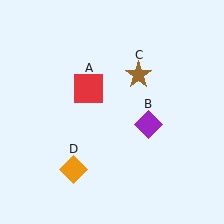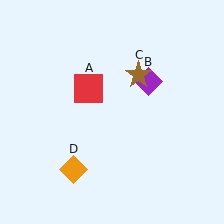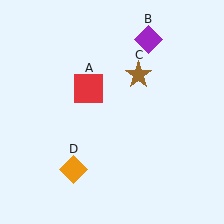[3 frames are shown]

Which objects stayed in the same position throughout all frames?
Red square (object A) and brown star (object C) and orange diamond (object D) remained stationary.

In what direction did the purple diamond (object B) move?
The purple diamond (object B) moved up.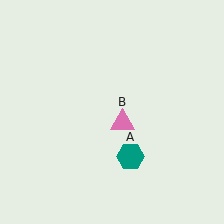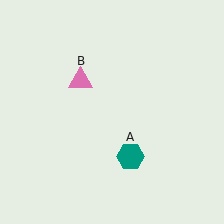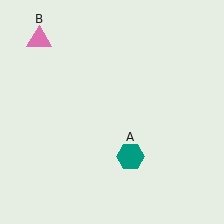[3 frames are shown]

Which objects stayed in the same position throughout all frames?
Teal hexagon (object A) remained stationary.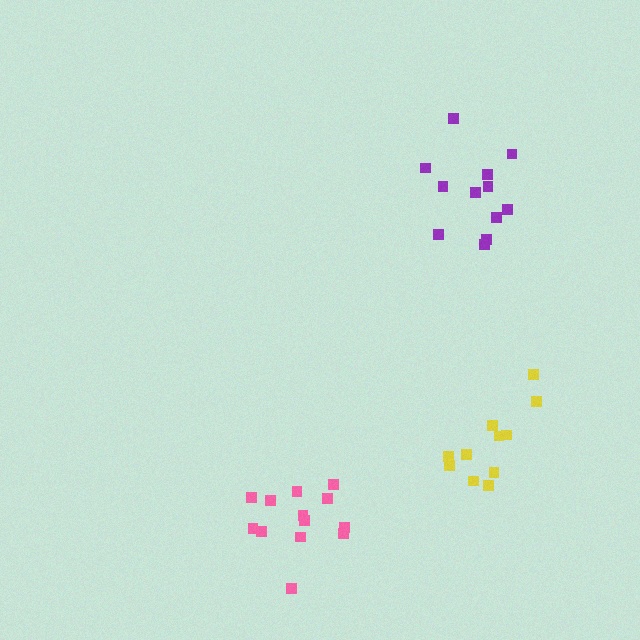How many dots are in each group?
Group 1: 14 dots, Group 2: 11 dots, Group 3: 12 dots (37 total).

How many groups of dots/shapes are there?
There are 3 groups.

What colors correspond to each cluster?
The clusters are colored: pink, yellow, purple.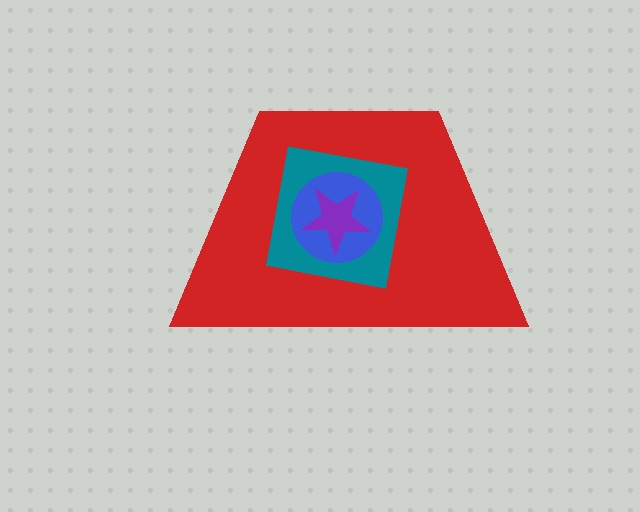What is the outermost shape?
The red trapezoid.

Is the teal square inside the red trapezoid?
Yes.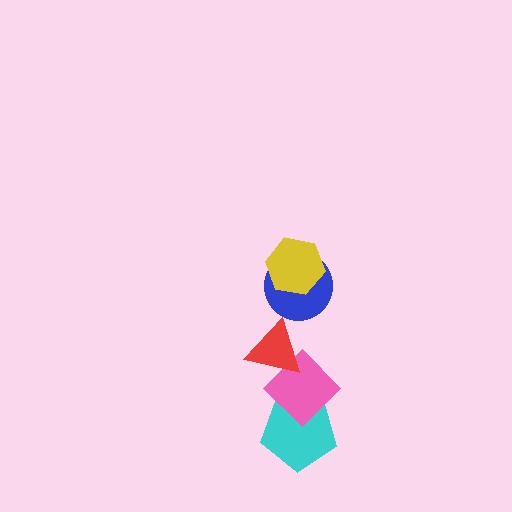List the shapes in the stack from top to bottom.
From top to bottom: the yellow hexagon, the blue circle, the red triangle, the pink diamond, the cyan pentagon.